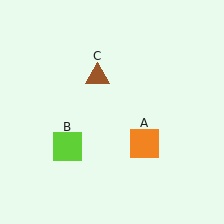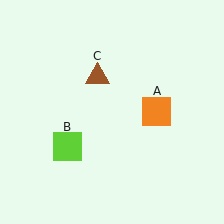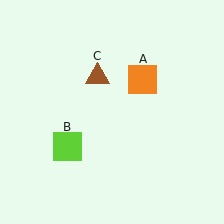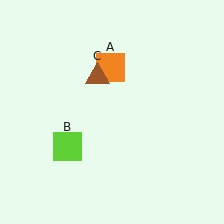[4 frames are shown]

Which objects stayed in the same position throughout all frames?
Lime square (object B) and brown triangle (object C) remained stationary.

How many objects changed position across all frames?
1 object changed position: orange square (object A).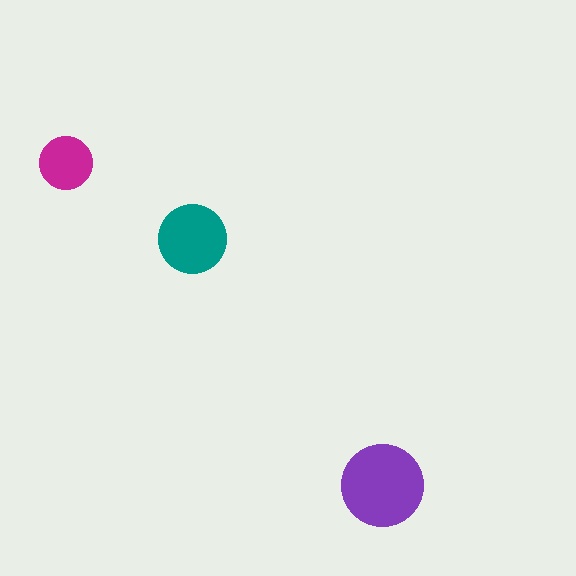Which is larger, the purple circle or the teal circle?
The purple one.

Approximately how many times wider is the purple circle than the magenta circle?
About 1.5 times wider.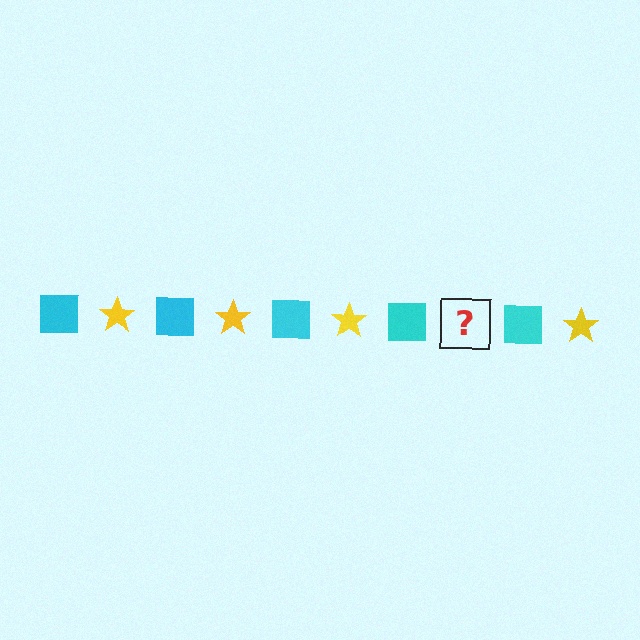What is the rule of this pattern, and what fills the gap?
The rule is that the pattern alternates between cyan square and yellow star. The gap should be filled with a yellow star.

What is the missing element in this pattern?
The missing element is a yellow star.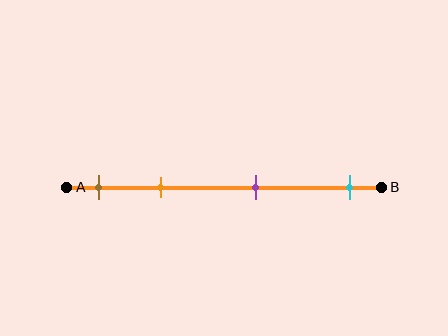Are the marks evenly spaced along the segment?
No, the marks are not evenly spaced.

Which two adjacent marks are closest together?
The brown and orange marks are the closest adjacent pair.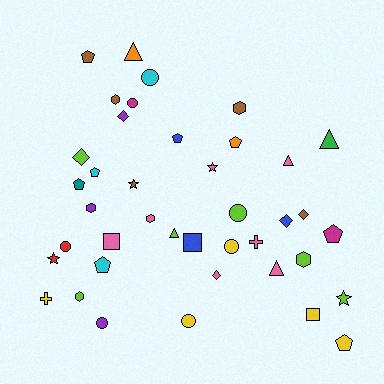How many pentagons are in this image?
There are 8 pentagons.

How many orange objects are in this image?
There are 2 orange objects.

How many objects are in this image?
There are 40 objects.